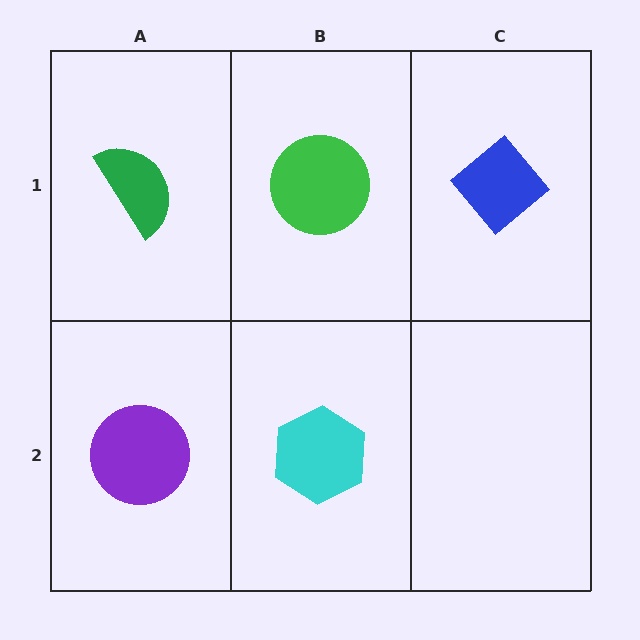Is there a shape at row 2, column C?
No, that cell is empty.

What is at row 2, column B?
A cyan hexagon.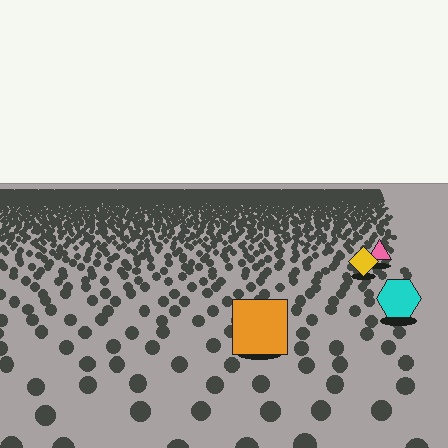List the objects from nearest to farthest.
From nearest to farthest: the orange square, the cyan hexagon, the yellow diamond, the pink triangle.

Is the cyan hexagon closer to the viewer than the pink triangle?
Yes. The cyan hexagon is closer — you can tell from the texture gradient: the ground texture is coarser near it.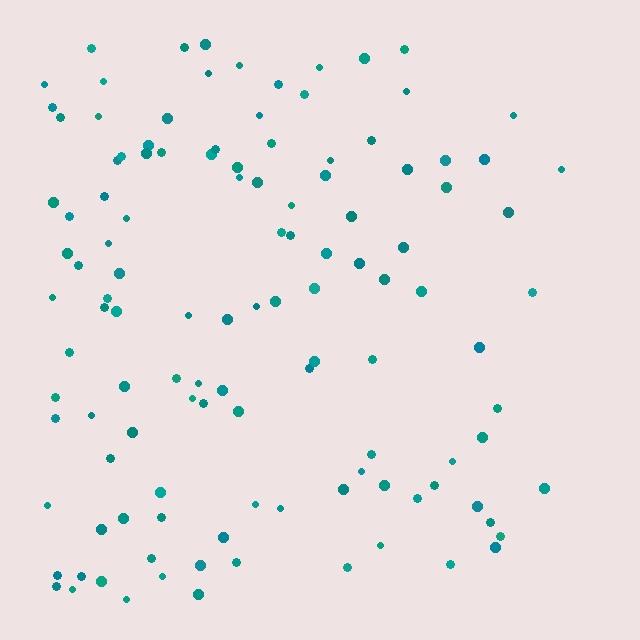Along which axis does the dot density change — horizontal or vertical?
Horizontal.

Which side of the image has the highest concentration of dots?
The left.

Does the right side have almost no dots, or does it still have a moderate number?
Still a moderate number, just noticeably fewer than the left.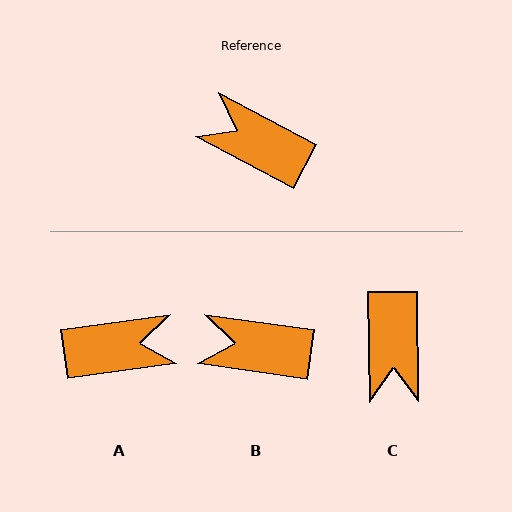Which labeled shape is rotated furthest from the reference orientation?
A, about 144 degrees away.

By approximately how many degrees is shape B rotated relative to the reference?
Approximately 20 degrees counter-clockwise.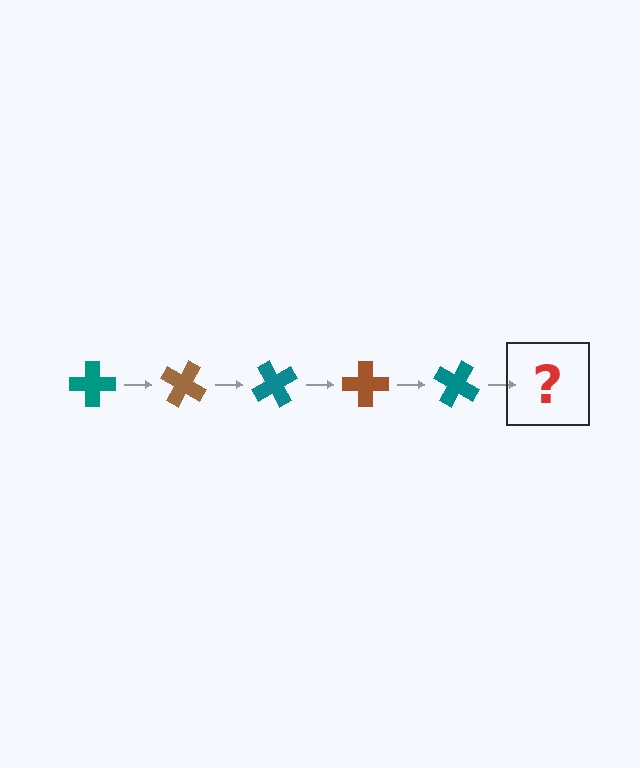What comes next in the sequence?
The next element should be a brown cross, rotated 150 degrees from the start.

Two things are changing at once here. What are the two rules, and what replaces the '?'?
The two rules are that it rotates 30 degrees each step and the color cycles through teal and brown. The '?' should be a brown cross, rotated 150 degrees from the start.